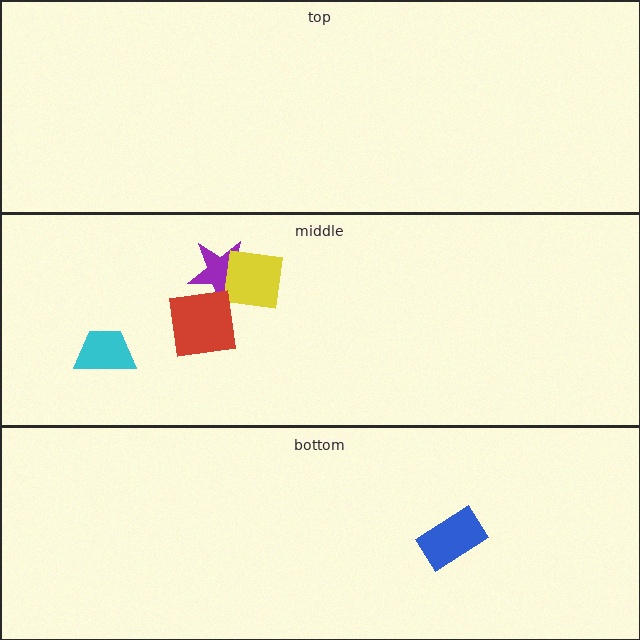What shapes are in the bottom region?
The blue rectangle.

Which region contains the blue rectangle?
The bottom region.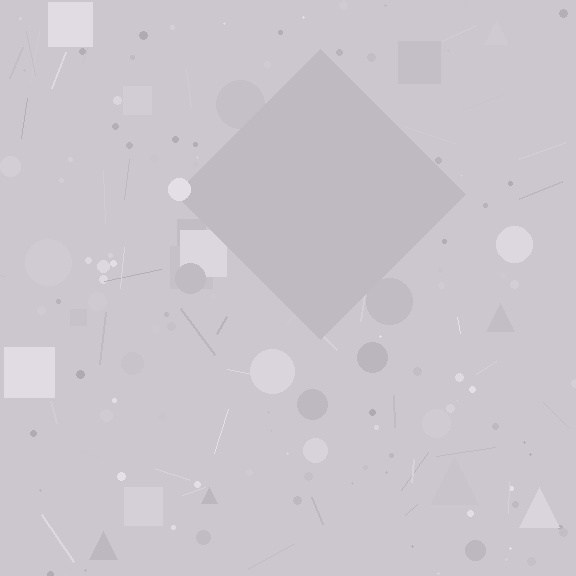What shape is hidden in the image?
A diamond is hidden in the image.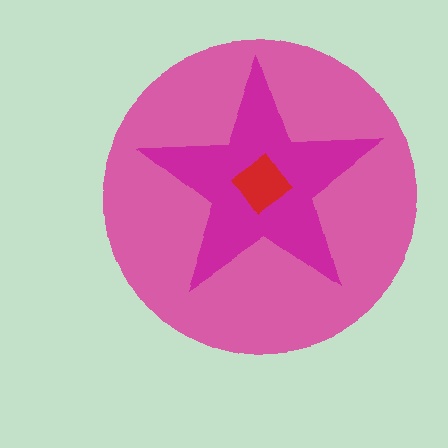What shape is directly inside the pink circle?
The magenta star.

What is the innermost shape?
The red diamond.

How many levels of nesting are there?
3.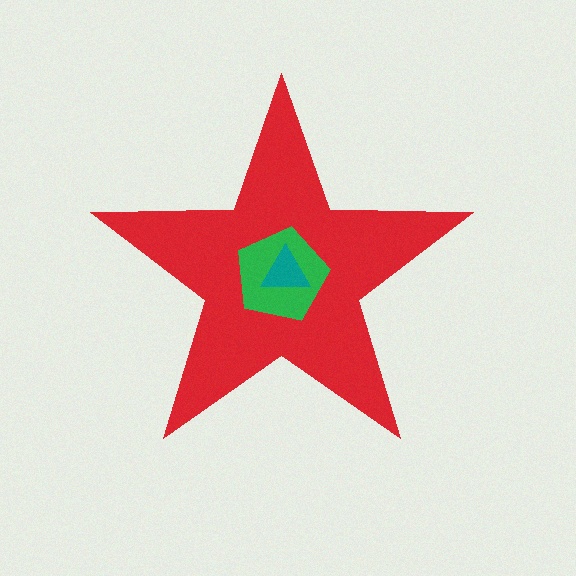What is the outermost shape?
The red star.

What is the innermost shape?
The teal triangle.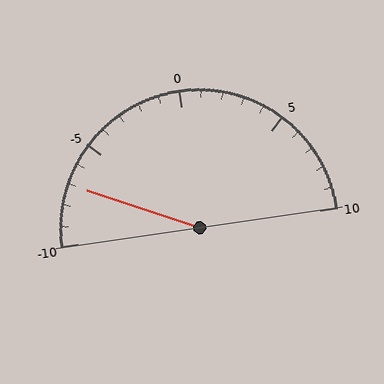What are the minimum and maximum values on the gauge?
The gauge ranges from -10 to 10.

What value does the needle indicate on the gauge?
The needle indicates approximately -7.